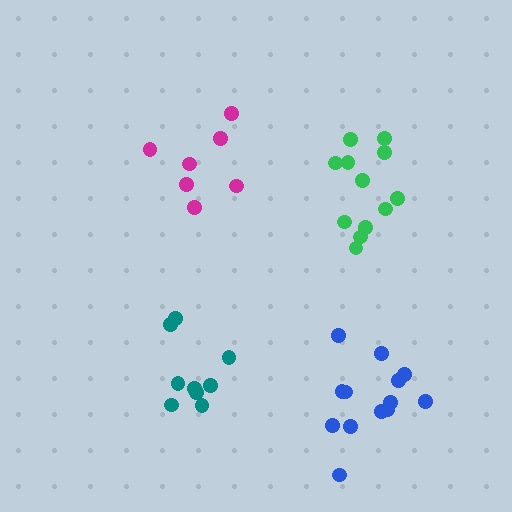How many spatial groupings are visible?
There are 4 spatial groupings.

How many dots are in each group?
Group 1: 7 dots, Group 2: 9 dots, Group 3: 13 dots, Group 4: 12 dots (41 total).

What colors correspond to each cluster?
The clusters are colored: magenta, teal, blue, green.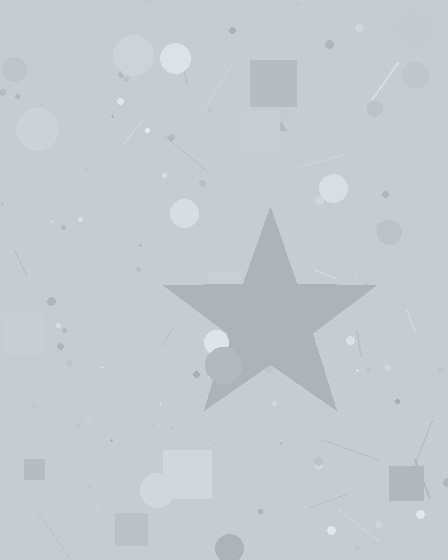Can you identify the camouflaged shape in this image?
The camouflaged shape is a star.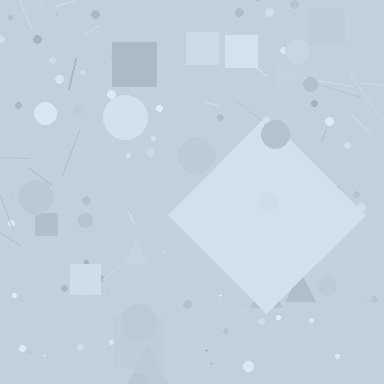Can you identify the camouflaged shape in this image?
The camouflaged shape is a diamond.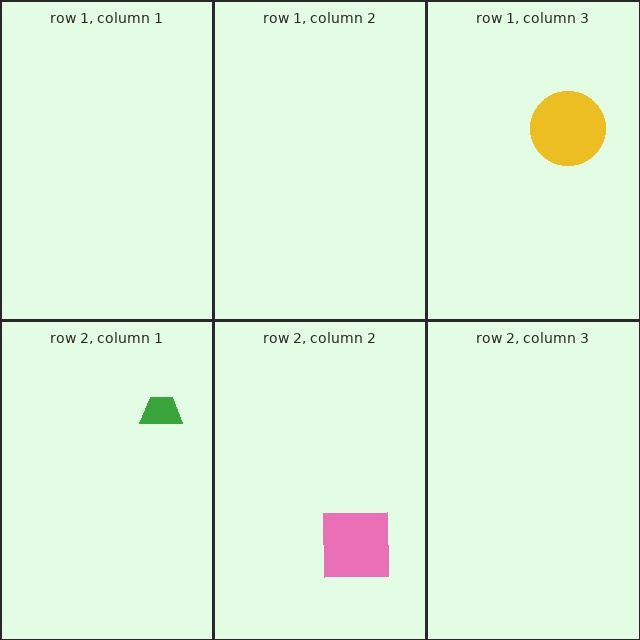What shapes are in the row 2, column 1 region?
The green trapezoid.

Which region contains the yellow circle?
The row 1, column 3 region.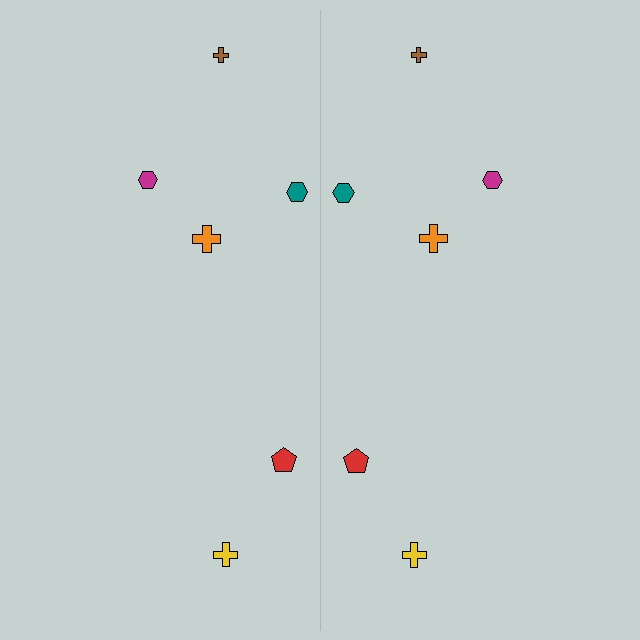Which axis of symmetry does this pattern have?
The pattern has a vertical axis of symmetry running through the center of the image.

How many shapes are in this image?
There are 12 shapes in this image.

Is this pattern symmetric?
Yes, this pattern has bilateral (reflection) symmetry.